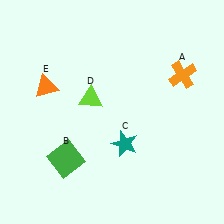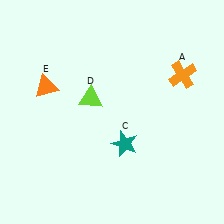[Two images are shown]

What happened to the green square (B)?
The green square (B) was removed in Image 2. It was in the bottom-left area of Image 1.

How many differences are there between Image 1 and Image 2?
There is 1 difference between the two images.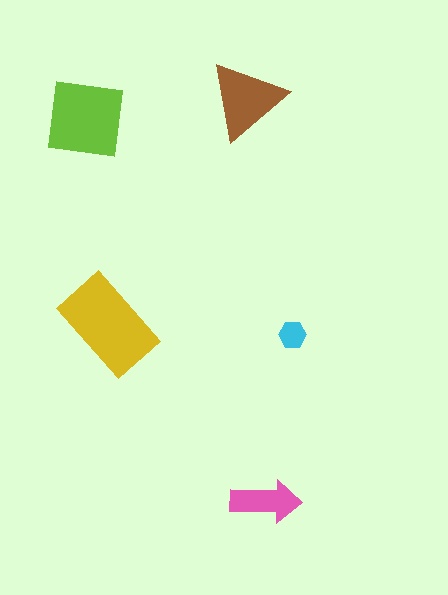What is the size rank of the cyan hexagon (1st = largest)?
5th.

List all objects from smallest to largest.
The cyan hexagon, the pink arrow, the brown triangle, the lime square, the yellow rectangle.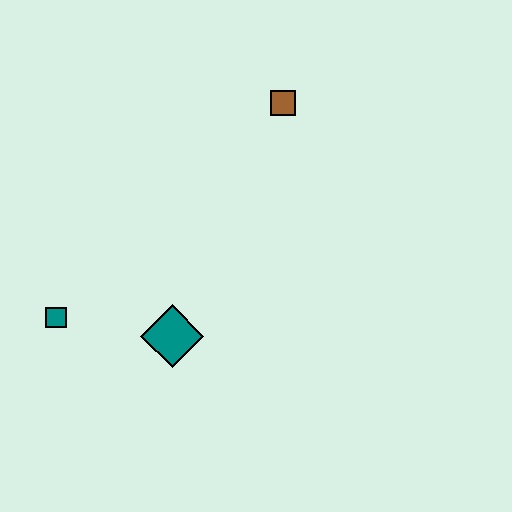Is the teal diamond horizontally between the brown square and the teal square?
Yes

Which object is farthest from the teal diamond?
The brown square is farthest from the teal diamond.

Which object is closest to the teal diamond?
The teal square is closest to the teal diamond.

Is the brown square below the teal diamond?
No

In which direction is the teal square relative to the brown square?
The teal square is to the left of the brown square.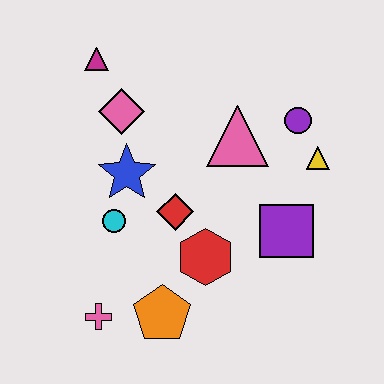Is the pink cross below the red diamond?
Yes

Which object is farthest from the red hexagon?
The magenta triangle is farthest from the red hexagon.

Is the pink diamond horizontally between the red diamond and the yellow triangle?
No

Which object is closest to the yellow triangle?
The purple circle is closest to the yellow triangle.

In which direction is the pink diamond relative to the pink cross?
The pink diamond is above the pink cross.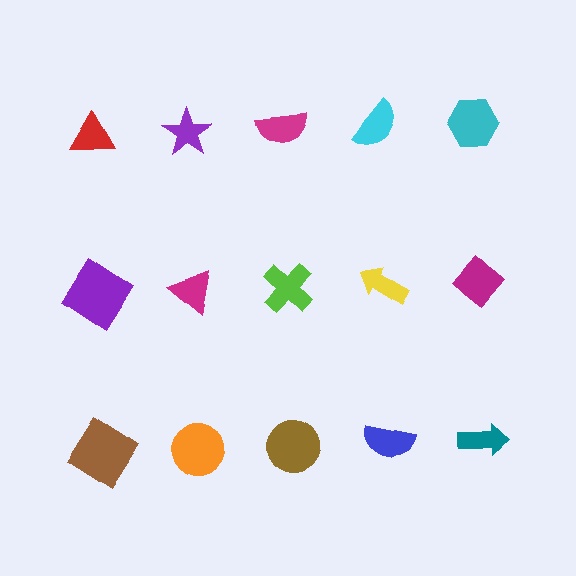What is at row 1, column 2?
A purple star.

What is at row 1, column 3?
A magenta semicircle.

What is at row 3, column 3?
A brown circle.